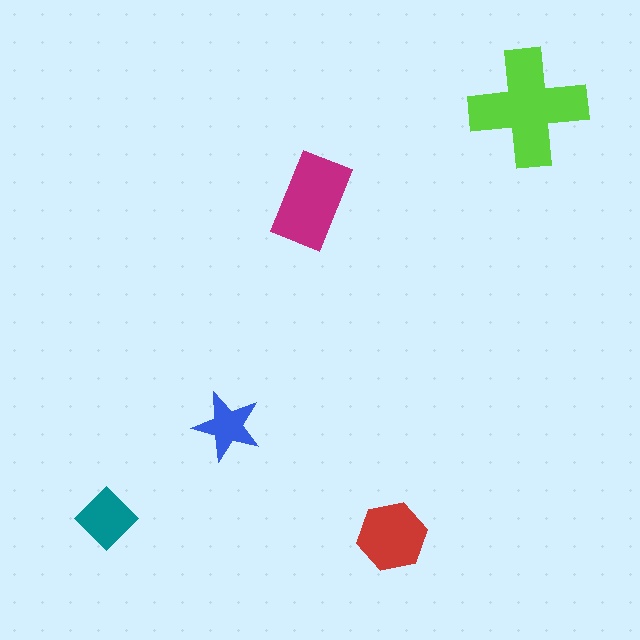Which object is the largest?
The lime cross.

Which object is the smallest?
The blue star.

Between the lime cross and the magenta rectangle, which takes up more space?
The lime cross.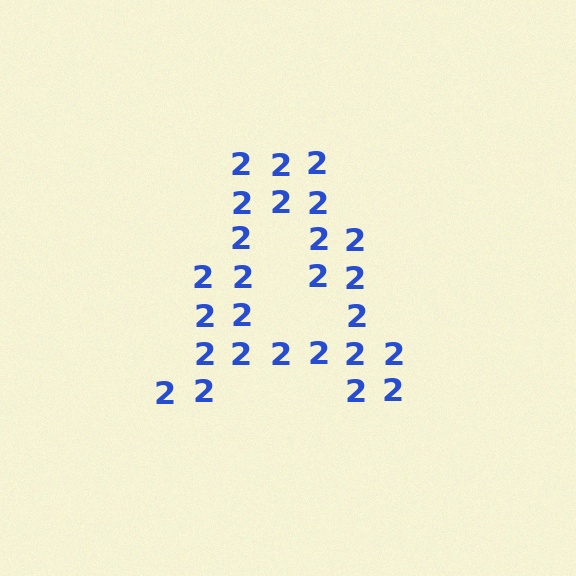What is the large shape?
The large shape is the letter A.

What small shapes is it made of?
It is made of small digit 2's.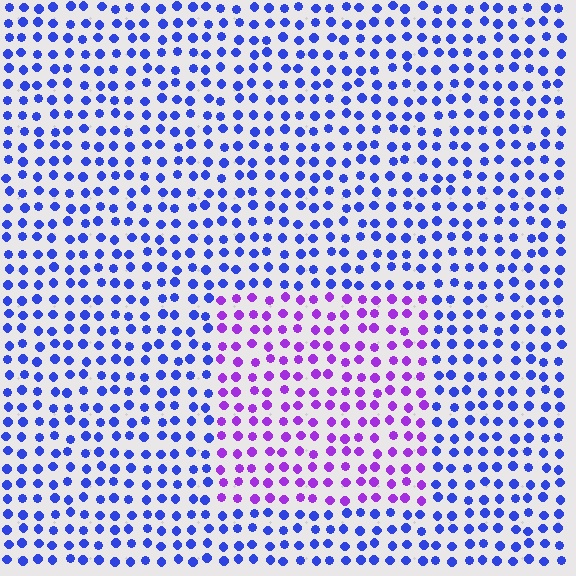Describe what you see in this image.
The image is filled with small blue elements in a uniform arrangement. A rectangle-shaped region is visible where the elements are tinted to a slightly different hue, forming a subtle color boundary.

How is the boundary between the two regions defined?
The boundary is defined purely by a slight shift in hue (about 48 degrees). Spacing, size, and orientation are identical on both sides.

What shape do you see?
I see a rectangle.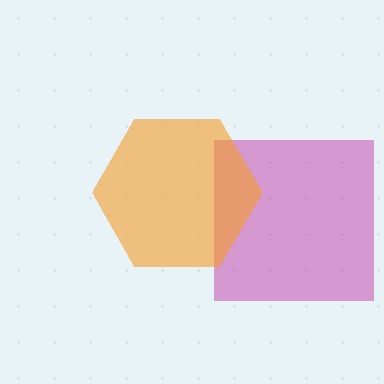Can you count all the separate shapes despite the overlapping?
Yes, there are 2 separate shapes.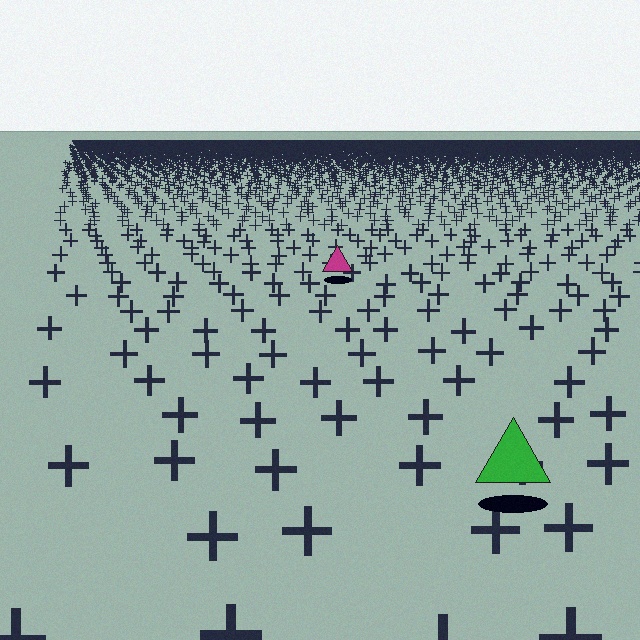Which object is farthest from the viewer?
The magenta triangle is farthest from the viewer. It appears smaller and the ground texture around it is denser.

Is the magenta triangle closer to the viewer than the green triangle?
No. The green triangle is closer — you can tell from the texture gradient: the ground texture is coarser near it.